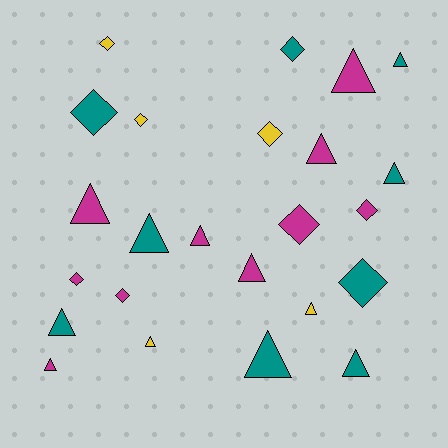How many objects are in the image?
There are 24 objects.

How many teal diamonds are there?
There are 3 teal diamonds.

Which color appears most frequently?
Magenta, with 10 objects.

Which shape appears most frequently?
Triangle, with 14 objects.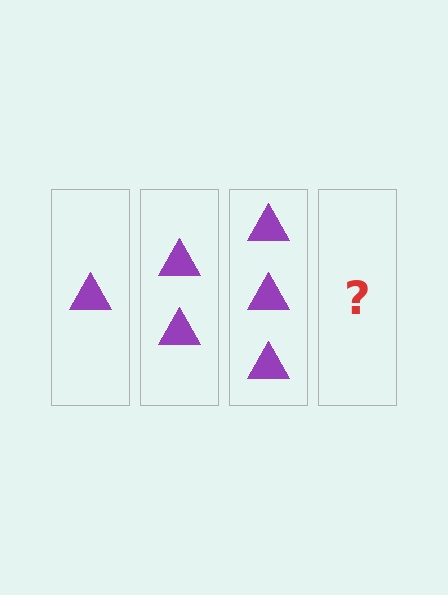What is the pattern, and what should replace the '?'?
The pattern is that each step adds one more triangle. The '?' should be 4 triangles.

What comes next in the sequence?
The next element should be 4 triangles.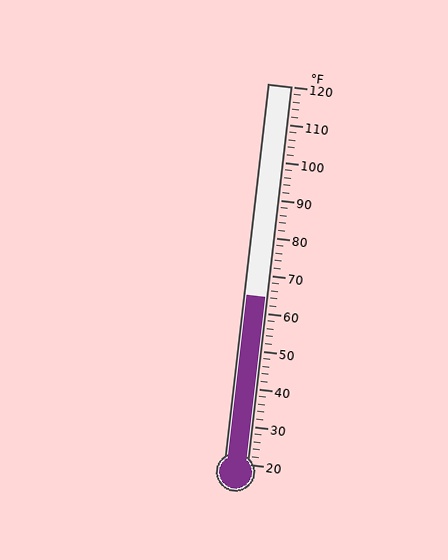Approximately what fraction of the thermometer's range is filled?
The thermometer is filled to approximately 45% of its range.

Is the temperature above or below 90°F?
The temperature is below 90°F.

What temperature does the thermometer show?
The thermometer shows approximately 64°F.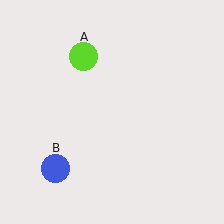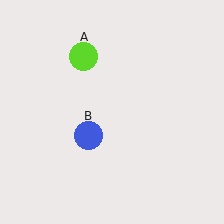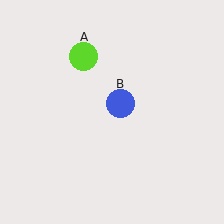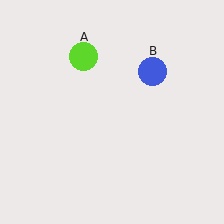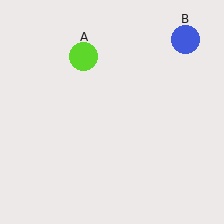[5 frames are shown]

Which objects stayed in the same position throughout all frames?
Lime circle (object A) remained stationary.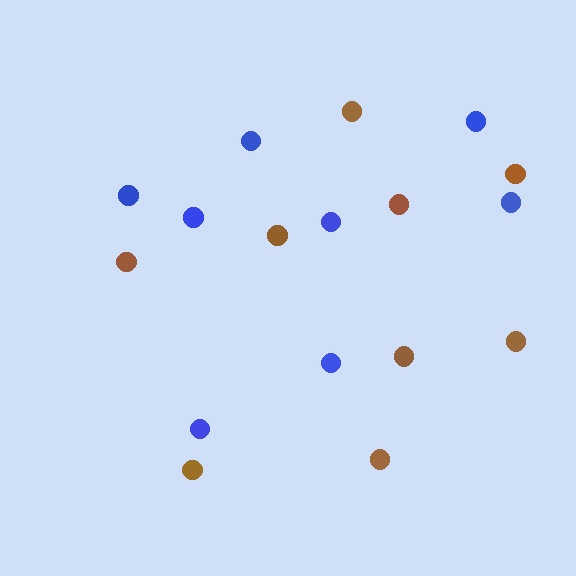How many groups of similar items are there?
There are 2 groups: one group of blue circles (8) and one group of brown circles (9).